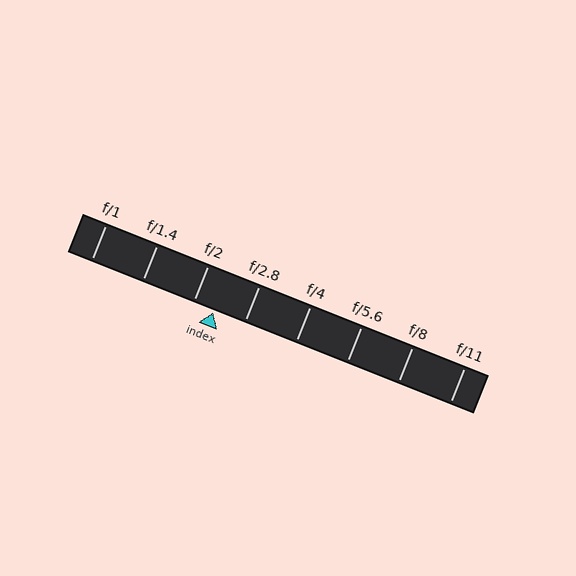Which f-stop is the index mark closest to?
The index mark is closest to f/2.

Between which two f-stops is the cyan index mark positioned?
The index mark is between f/2 and f/2.8.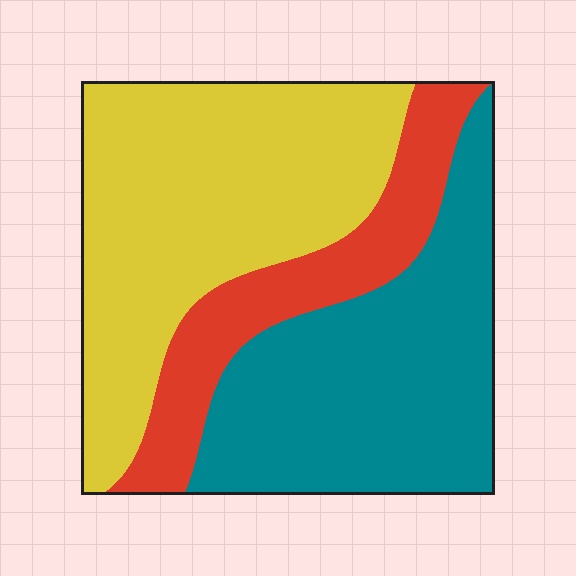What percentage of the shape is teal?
Teal takes up about three eighths (3/8) of the shape.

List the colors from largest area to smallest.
From largest to smallest: yellow, teal, red.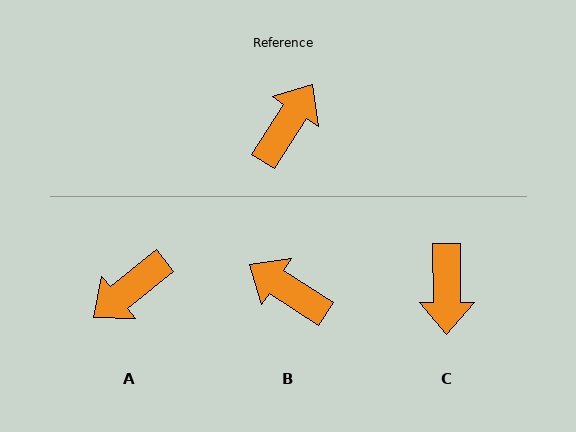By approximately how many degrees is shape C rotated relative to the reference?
Approximately 147 degrees clockwise.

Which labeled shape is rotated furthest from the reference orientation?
A, about 162 degrees away.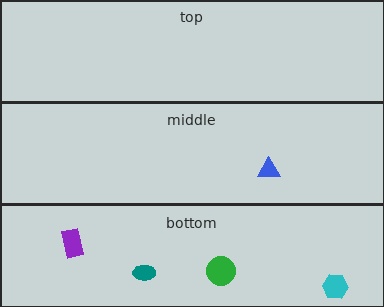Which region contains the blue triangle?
The middle region.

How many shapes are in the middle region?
1.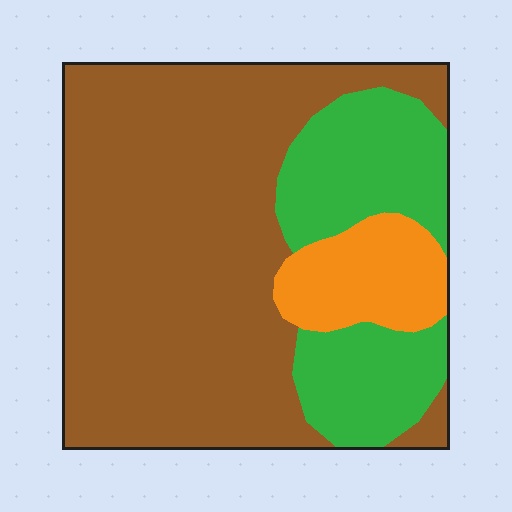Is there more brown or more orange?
Brown.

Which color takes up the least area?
Orange, at roughly 10%.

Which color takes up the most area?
Brown, at roughly 65%.